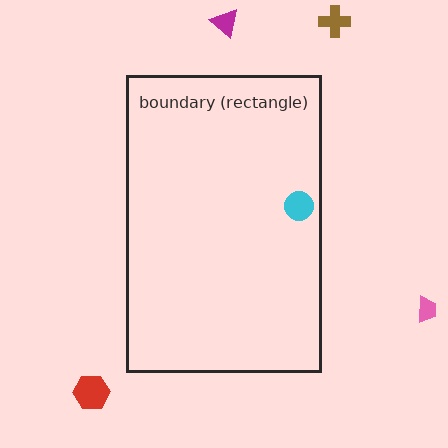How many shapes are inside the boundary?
1 inside, 4 outside.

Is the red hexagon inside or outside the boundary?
Outside.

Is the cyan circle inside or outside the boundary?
Inside.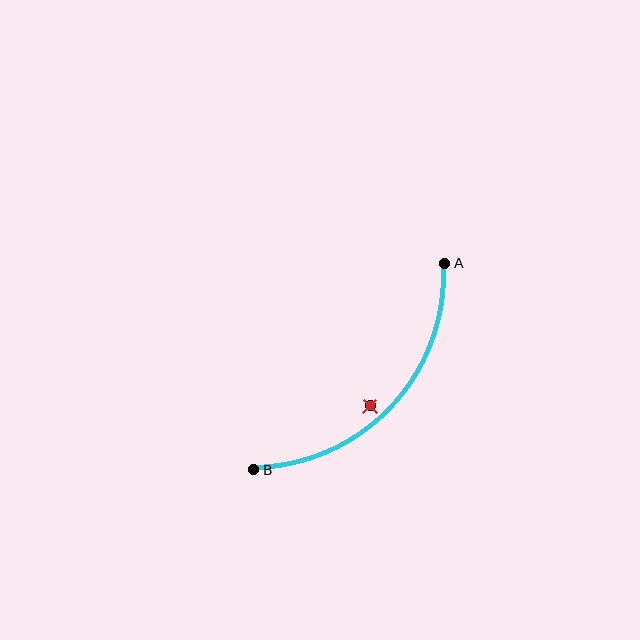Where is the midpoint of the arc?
The arc midpoint is the point on the curve farthest from the straight line joining A and B. It sits below and to the right of that line.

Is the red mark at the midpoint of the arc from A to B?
No — the red mark does not lie on the arc at all. It sits slightly inside the curve.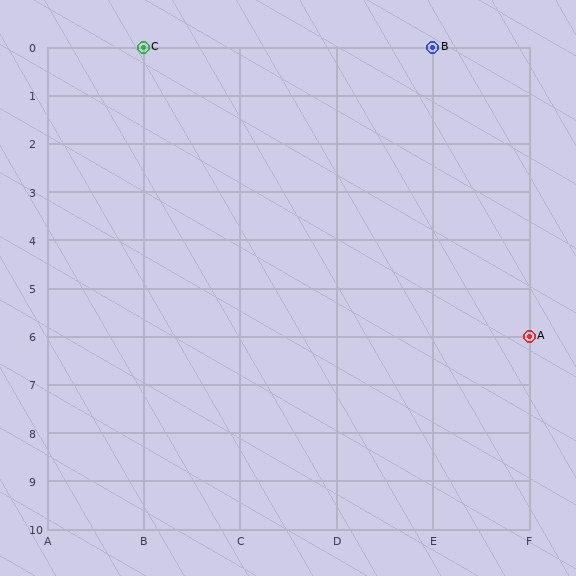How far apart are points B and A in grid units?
Points B and A are 1 column and 6 rows apart (about 6.1 grid units diagonally).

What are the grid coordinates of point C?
Point C is at grid coordinates (B, 0).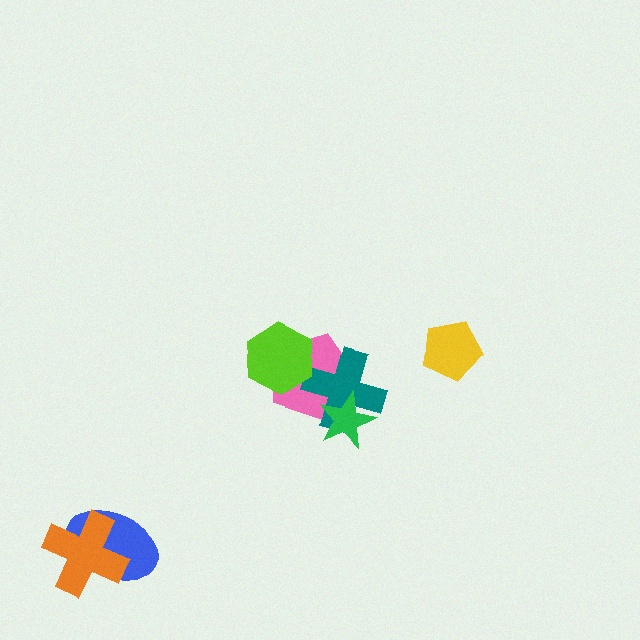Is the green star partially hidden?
No, no other shape covers it.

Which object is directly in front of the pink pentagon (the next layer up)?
The teal cross is directly in front of the pink pentagon.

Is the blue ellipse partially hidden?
Yes, it is partially covered by another shape.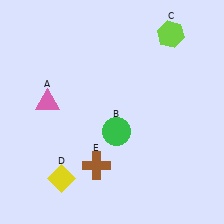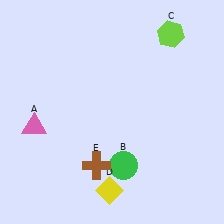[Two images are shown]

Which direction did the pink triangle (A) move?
The pink triangle (A) moved down.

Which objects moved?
The objects that moved are: the pink triangle (A), the green circle (B), the yellow diamond (D).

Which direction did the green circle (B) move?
The green circle (B) moved down.